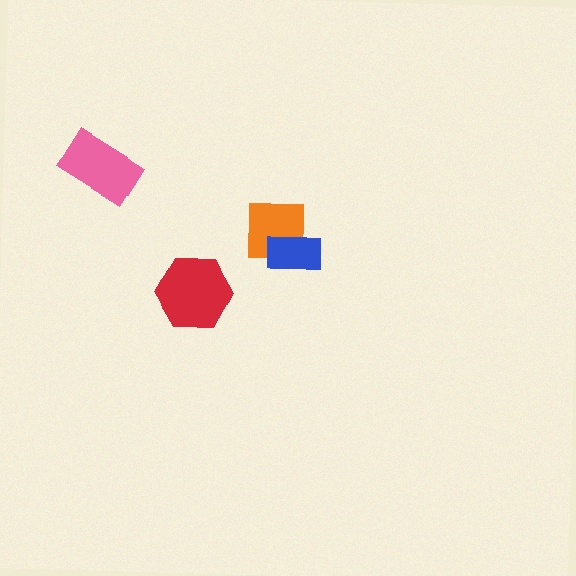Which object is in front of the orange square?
The blue rectangle is in front of the orange square.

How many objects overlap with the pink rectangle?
0 objects overlap with the pink rectangle.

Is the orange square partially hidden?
Yes, it is partially covered by another shape.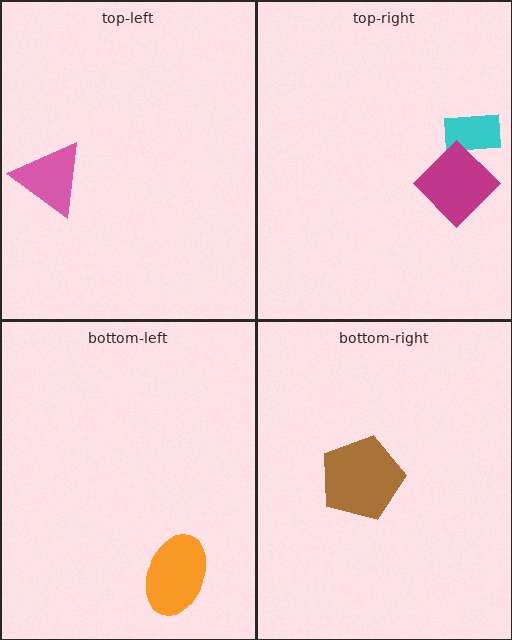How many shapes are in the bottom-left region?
1.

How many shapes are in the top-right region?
2.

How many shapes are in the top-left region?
1.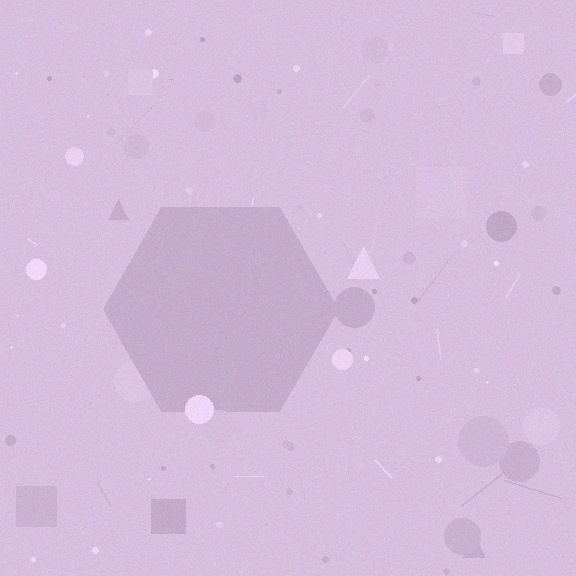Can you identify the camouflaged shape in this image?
The camouflaged shape is a hexagon.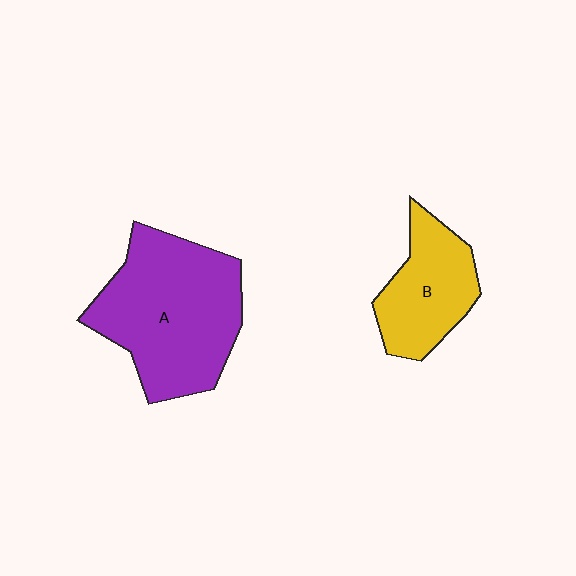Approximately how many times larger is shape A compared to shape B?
Approximately 1.8 times.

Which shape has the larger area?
Shape A (purple).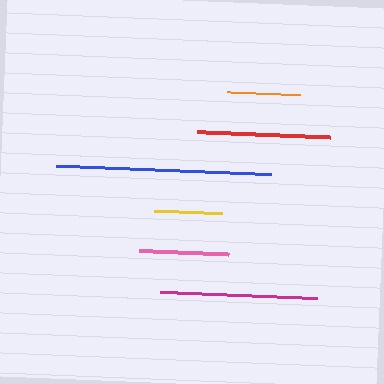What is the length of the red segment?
The red segment is approximately 133 pixels long.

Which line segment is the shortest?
The yellow line is the shortest at approximately 68 pixels.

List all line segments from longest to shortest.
From longest to shortest: blue, magenta, red, pink, orange, yellow.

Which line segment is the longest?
The blue line is the longest at approximately 216 pixels.